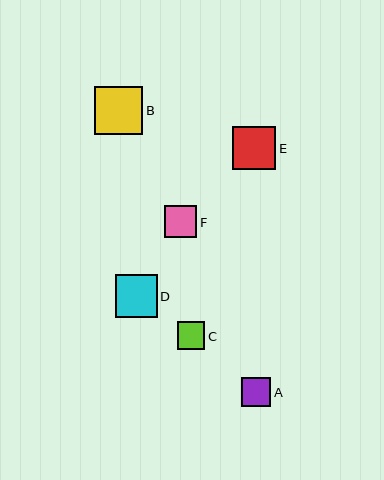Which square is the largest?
Square B is the largest with a size of approximately 48 pixels.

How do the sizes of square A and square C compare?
Square A and square C are approximately the same size.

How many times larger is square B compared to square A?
Square B is approximately 1.6 times the size of square A.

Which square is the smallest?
Square C is the smallest with a size of approximately 28 pixels.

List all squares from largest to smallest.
From largest to smallest: B, E, D, F, A, C.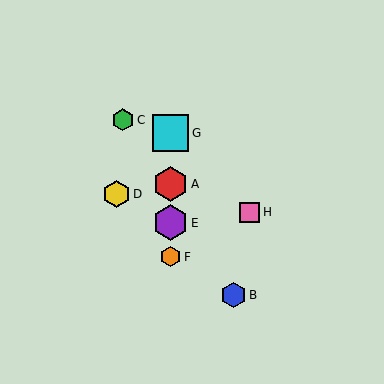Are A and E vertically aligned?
Yes, both are at x≈171.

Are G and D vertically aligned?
No, G is at x≈171 and D is at x≈116.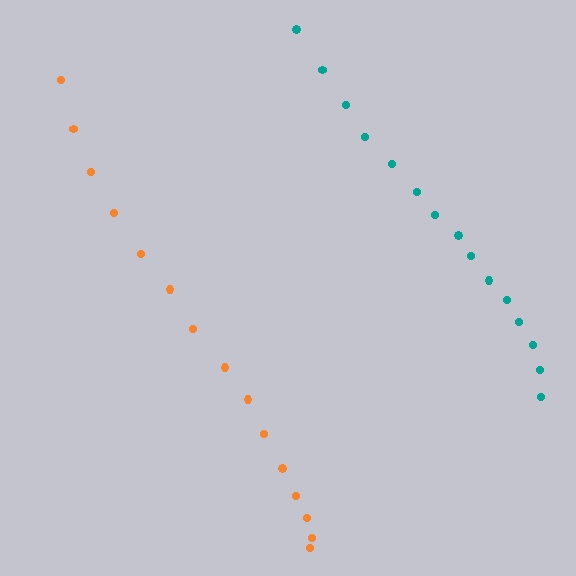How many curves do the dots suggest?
There are 2 distinct paths.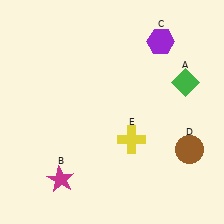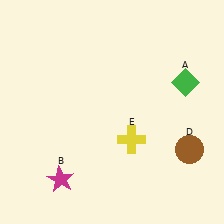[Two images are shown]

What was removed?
The purple hexagon (C) was removed in Image 2.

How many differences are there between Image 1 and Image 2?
There is 1 difference between the two images.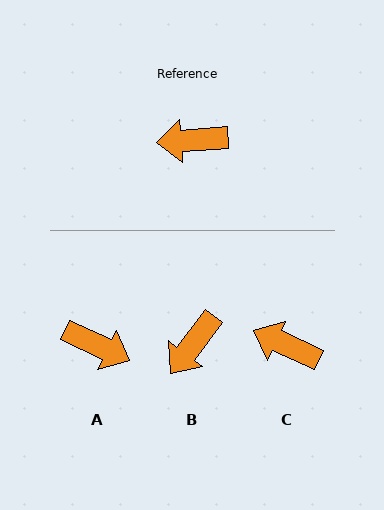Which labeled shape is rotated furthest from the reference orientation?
A, about 151 degrees away.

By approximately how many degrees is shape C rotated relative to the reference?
Approximately 29 degrees clockwise.